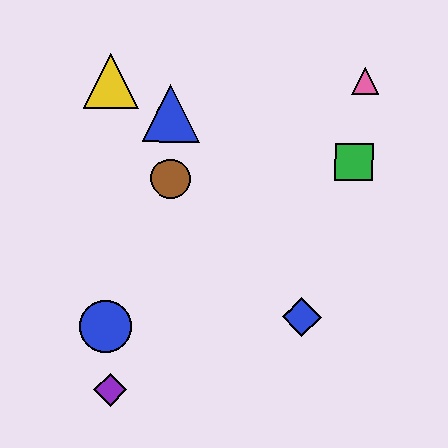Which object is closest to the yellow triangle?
The blue triangle is closest to the yellow triangle.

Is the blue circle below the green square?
Yes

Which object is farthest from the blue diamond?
The yellow triangle is farthest from the blue diamond.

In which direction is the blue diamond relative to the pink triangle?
The blue diamond is below the pink triangle.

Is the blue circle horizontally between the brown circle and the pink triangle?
No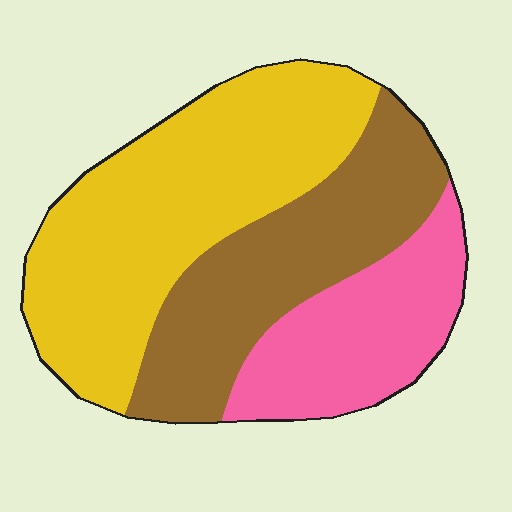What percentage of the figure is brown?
Brown covers roughly 30% of the figure.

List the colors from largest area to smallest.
From largest to smallest: yellow, brown, pink.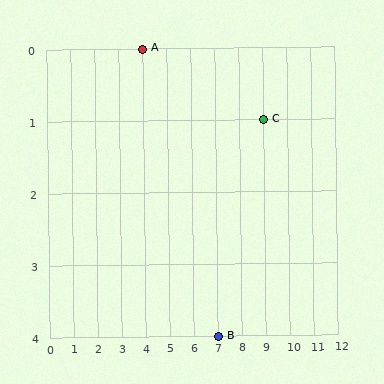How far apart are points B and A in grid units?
Points B and A are 3 columns and 4 rows apart (about 5.0 grid units diagonally).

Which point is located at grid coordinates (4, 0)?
Point A is at (4, 0).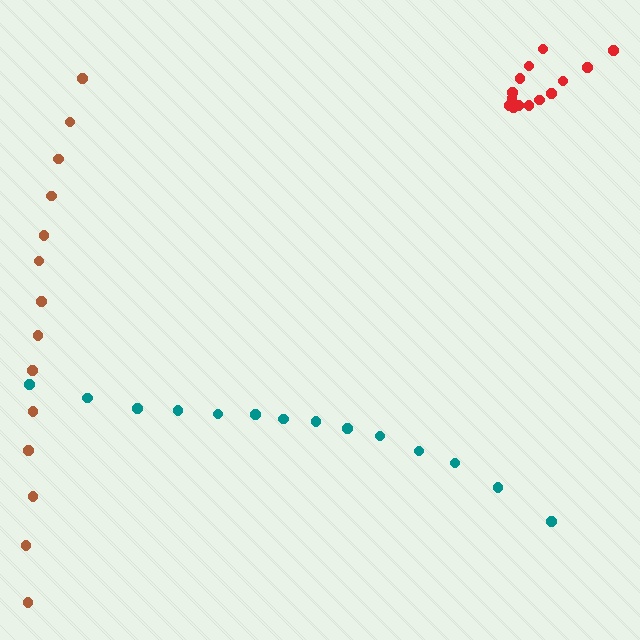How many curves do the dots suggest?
There are 3 distinct paths.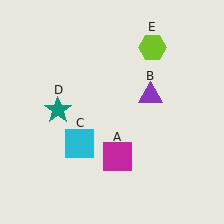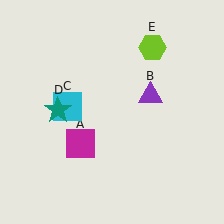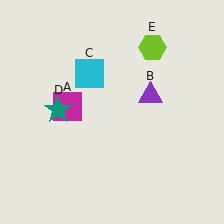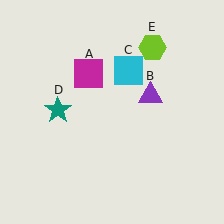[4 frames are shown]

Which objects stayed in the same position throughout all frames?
Purple triangle (object B) and teal star (object D) and lime hexagon (object E) remained stationary.